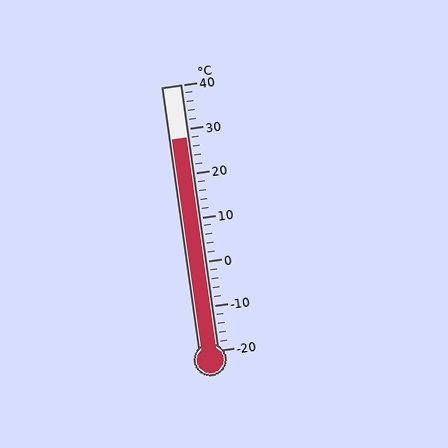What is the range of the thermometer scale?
The thermometer scale ranges from -20°C to 40°C.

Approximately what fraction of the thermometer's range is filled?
The thermometer is filled to approximately 80% of its range.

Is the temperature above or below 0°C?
The temperature is above 0°C.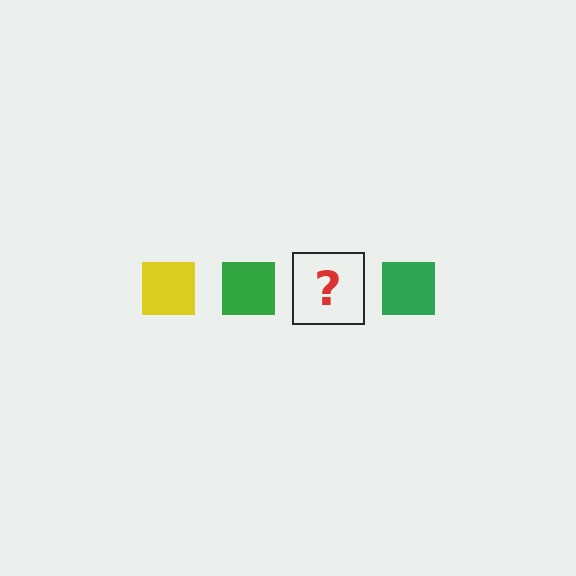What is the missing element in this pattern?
The missing element is a yellow square.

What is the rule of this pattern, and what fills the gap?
The rule is that the pattern cycles through yellow, green squares. The gap should be filled with a yellow square.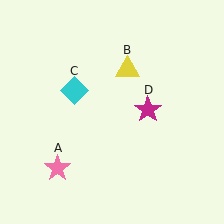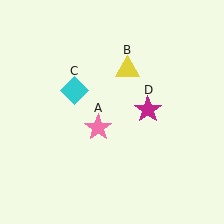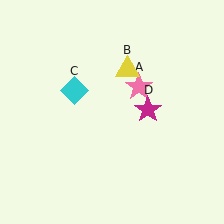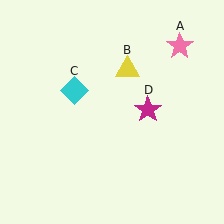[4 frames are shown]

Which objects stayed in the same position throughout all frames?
Yellow triangle (object B) and cyan diamond (object C) and magenta star (object D) remained stationary.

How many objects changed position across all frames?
1 object changed position: pink star (object A).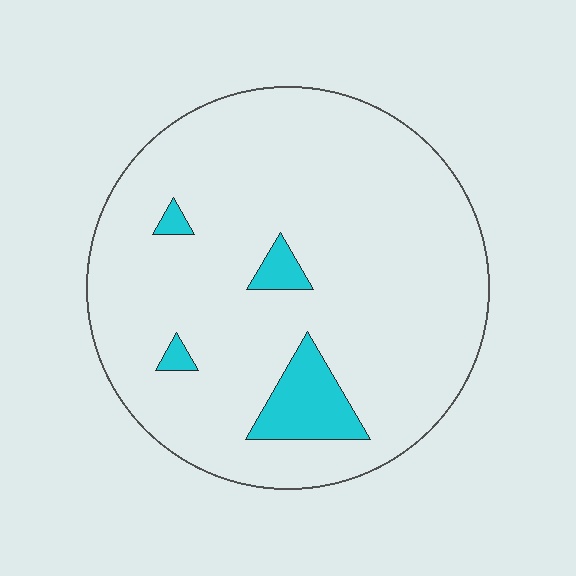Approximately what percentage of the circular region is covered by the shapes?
Approximately 10%.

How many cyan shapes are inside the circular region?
4.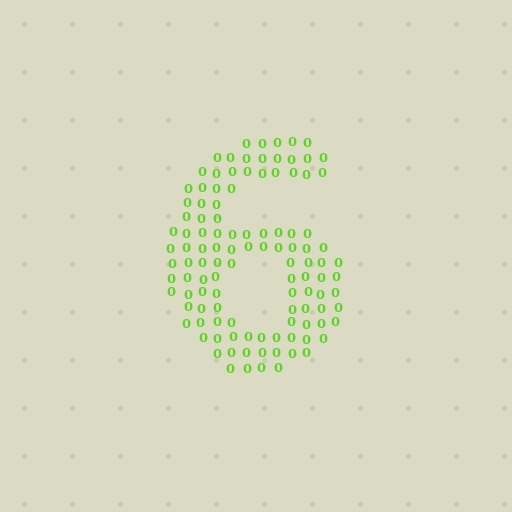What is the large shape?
The large shape is the digit 6.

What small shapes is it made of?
It is made of small digit 0's.